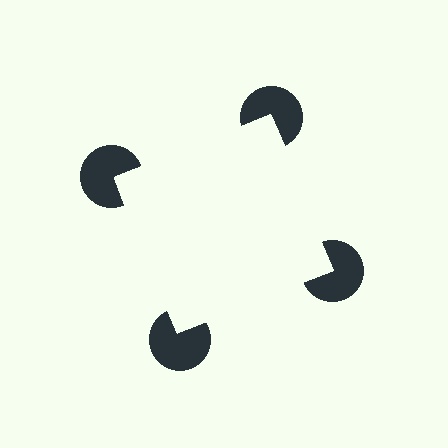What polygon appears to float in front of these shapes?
An illusory square — its edges are inferred from the aligned wedge cuts in the pac-man discs, not physically drawn.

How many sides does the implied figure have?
4 sides.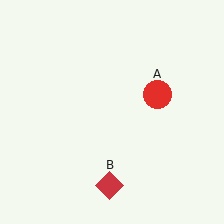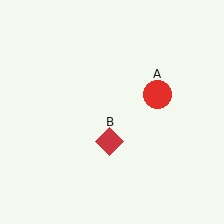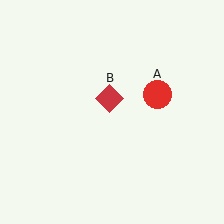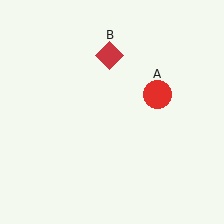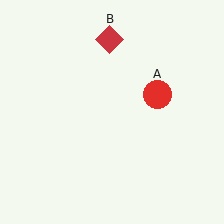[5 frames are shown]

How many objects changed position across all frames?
1 object changed position: red diamond (object B).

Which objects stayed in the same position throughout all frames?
Red circle (object A) remained stationary.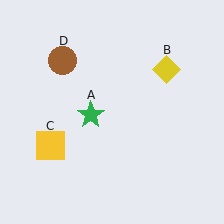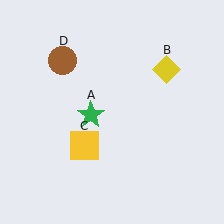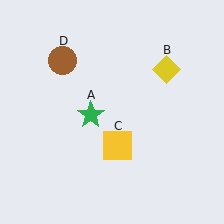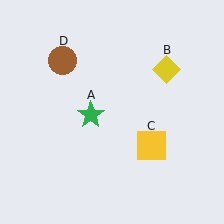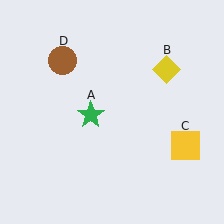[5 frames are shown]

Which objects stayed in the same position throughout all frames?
Green star (object A) and yellow diamond (object B) and brown circle (object D) remained stationary.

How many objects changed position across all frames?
1 object changed position: yellow square (object C).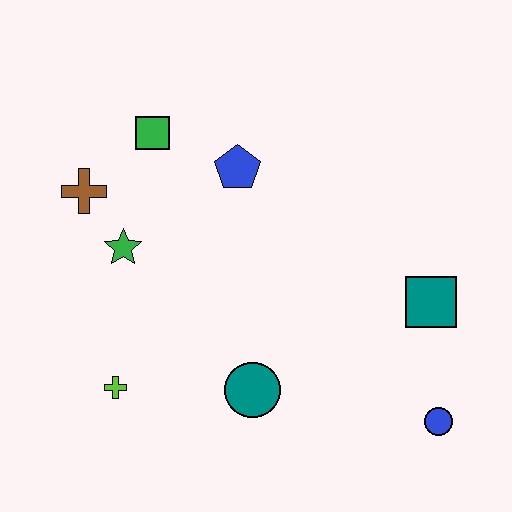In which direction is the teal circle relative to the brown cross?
The teal circle is below the brown cross.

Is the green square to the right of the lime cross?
Yes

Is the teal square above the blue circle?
Yes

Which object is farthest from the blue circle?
The brown cross is farthest from the blue circle.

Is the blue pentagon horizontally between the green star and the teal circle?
Yes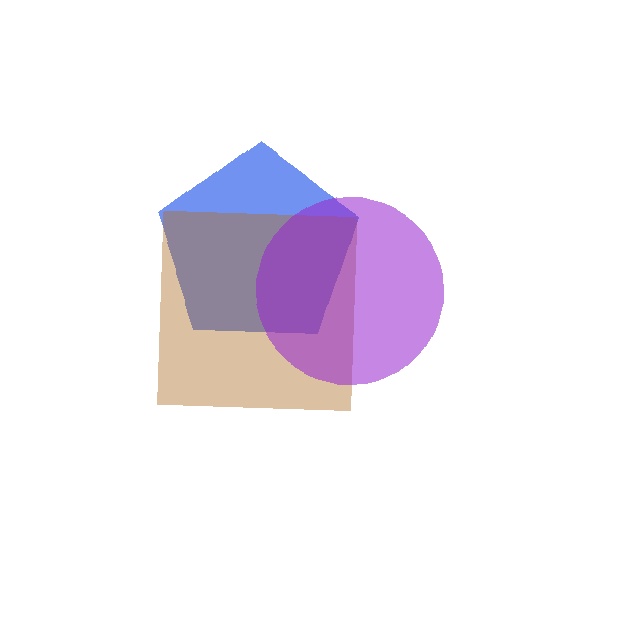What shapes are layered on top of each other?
The layered shapes are: a blue pentagon, a brown square, a purple circle.